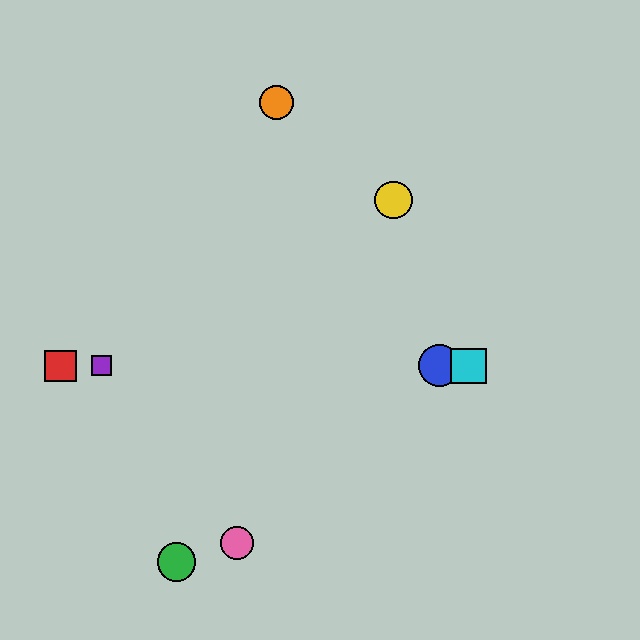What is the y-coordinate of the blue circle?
The blue circle is at y≈366.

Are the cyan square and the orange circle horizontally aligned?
No, the cyan square is at y≈366 and the orange circle is at y≈103.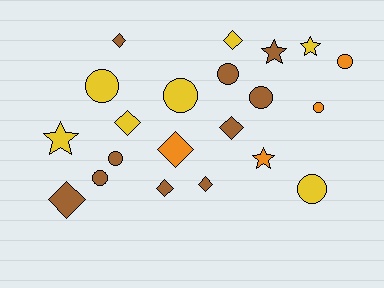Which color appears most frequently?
Brown, with 10 objects.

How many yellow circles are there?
There are 3 yellow circles.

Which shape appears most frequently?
Circle, with 9 objects.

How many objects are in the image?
There are 21 objects.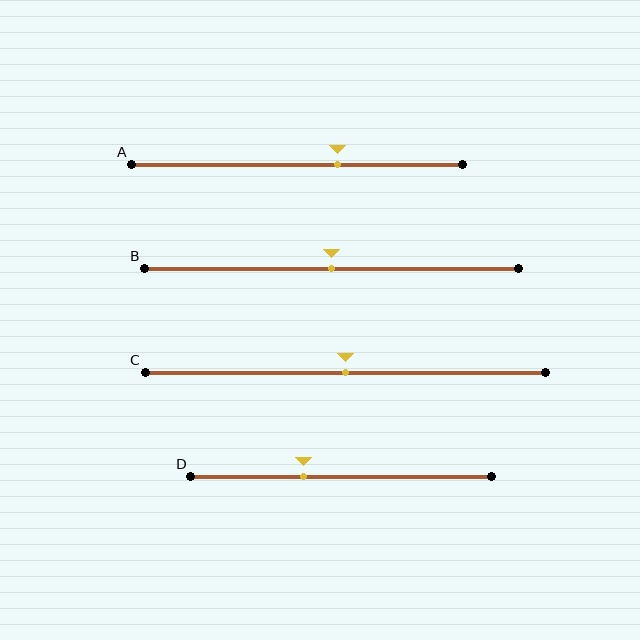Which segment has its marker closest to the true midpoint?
Segment B has its marker closest to the true midpoint.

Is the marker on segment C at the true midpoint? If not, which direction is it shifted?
Yes, the marker on segment C is at the true midpoint.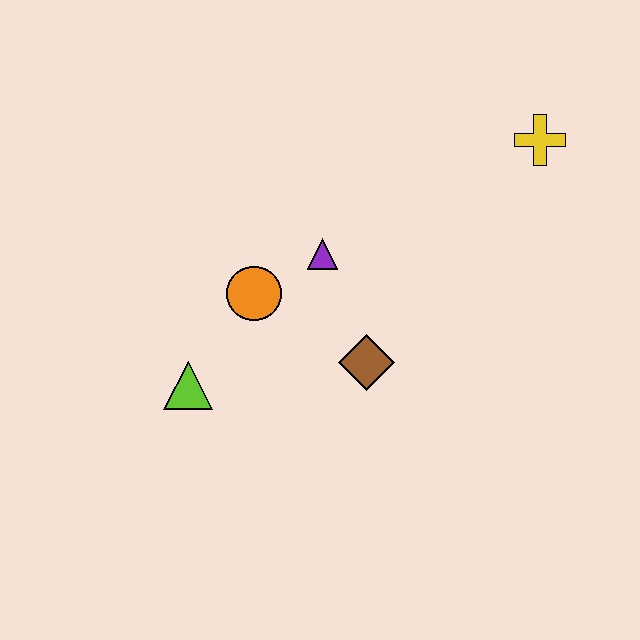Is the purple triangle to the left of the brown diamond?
Yes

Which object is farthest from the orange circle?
The yellow cross is farthest from the orange circle.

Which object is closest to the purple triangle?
The orange circle is closest to the purple triangle.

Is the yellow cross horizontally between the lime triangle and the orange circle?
No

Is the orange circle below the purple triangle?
Yes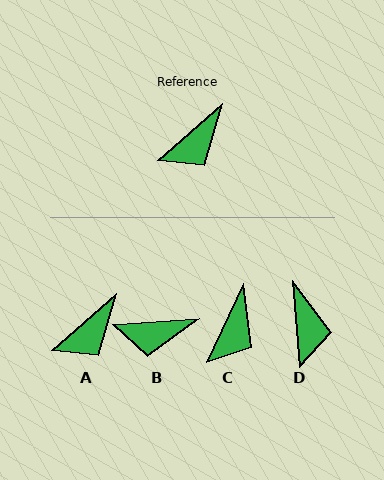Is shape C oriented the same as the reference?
No, it is off by about 23 degrees.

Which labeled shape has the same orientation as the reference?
A.